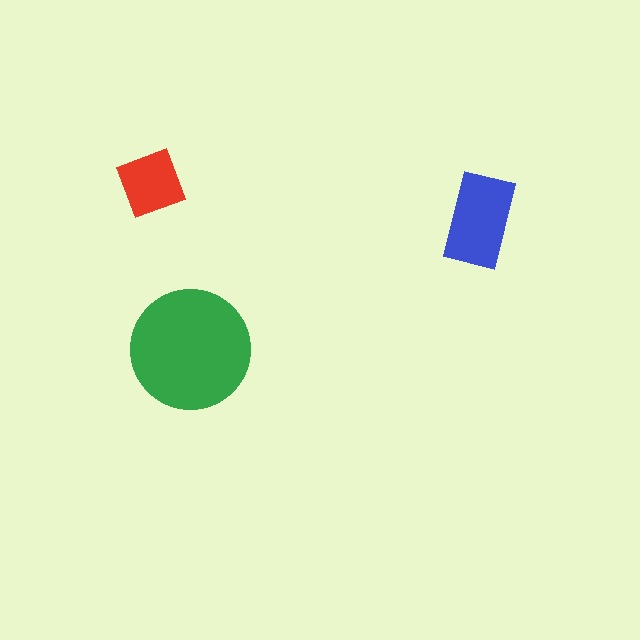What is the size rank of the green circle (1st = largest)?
1st.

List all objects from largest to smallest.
The green circle, the blue rectangle, the red diamond.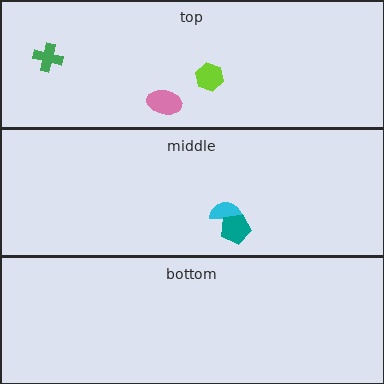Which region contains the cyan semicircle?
The middle region.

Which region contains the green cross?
The top region.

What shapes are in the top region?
The green cross, the lime hexagon, the pink ellipse.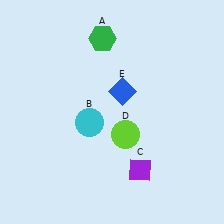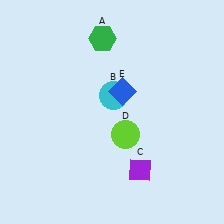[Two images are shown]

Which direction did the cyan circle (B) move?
The cyan circle (B) moved up.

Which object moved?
The cyan circle (B) moved up.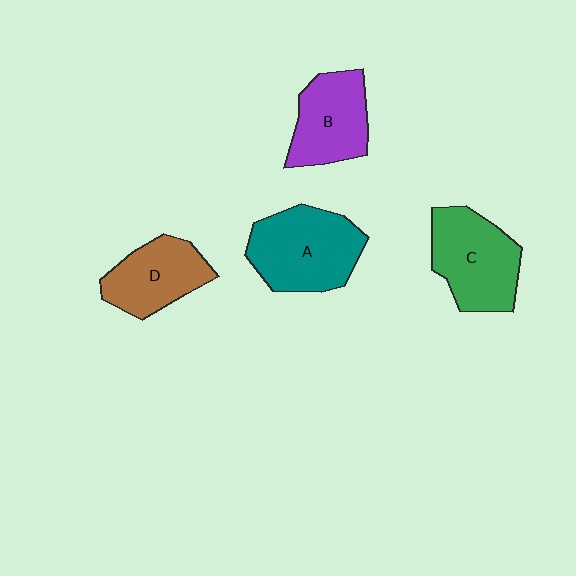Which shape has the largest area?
Shape A (teal).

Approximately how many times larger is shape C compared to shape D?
Approximately 1.2 times.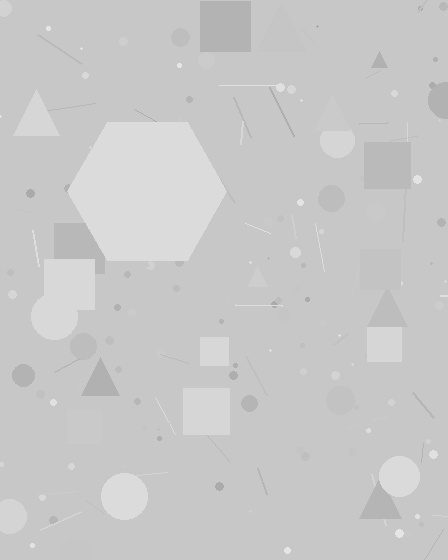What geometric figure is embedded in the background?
A hexagon is embedded in the background.